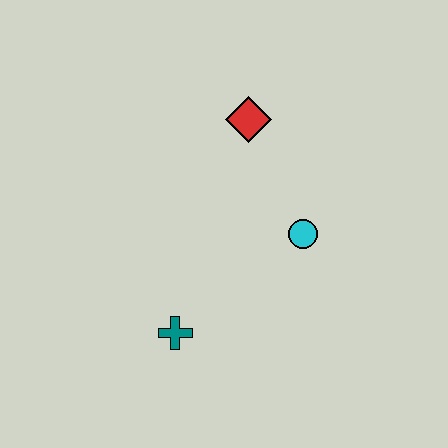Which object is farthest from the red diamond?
The teal cross is farthest from the red diamond.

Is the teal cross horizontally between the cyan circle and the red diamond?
No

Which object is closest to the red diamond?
The cyan circle is closest to the red diamond.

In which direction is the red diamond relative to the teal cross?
The red diamond is above the teal cross.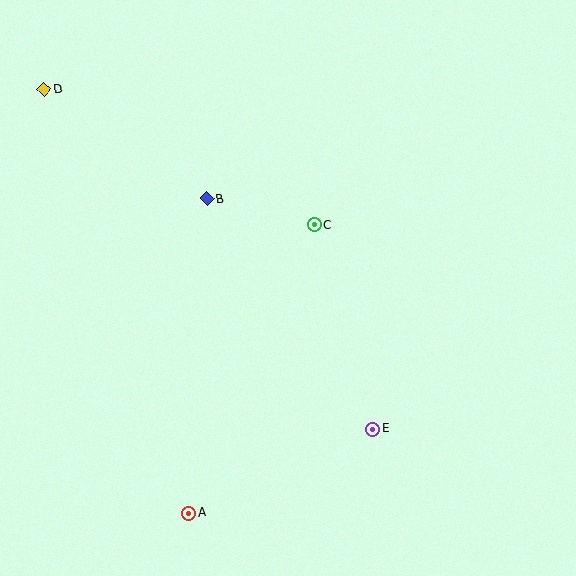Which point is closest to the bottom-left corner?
Point A is closest to the bottom-left corner.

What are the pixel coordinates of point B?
Point B is at (207, 199).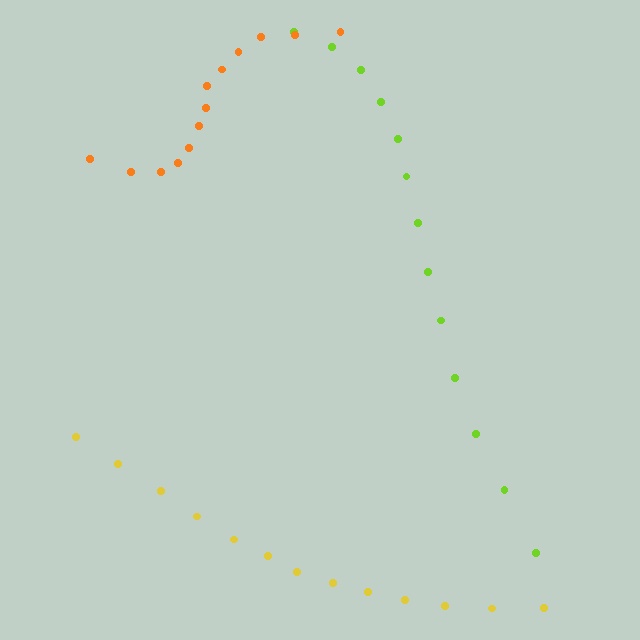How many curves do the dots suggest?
There are 3 distinct paths.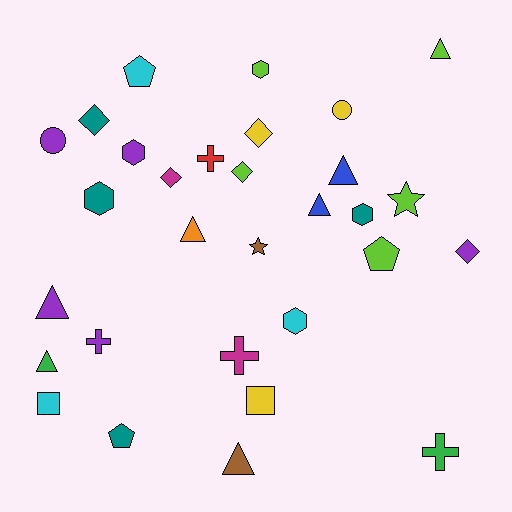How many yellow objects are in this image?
There are 3 yellow objects.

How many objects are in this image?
There are 30 objects.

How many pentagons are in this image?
There are 3 pentagons.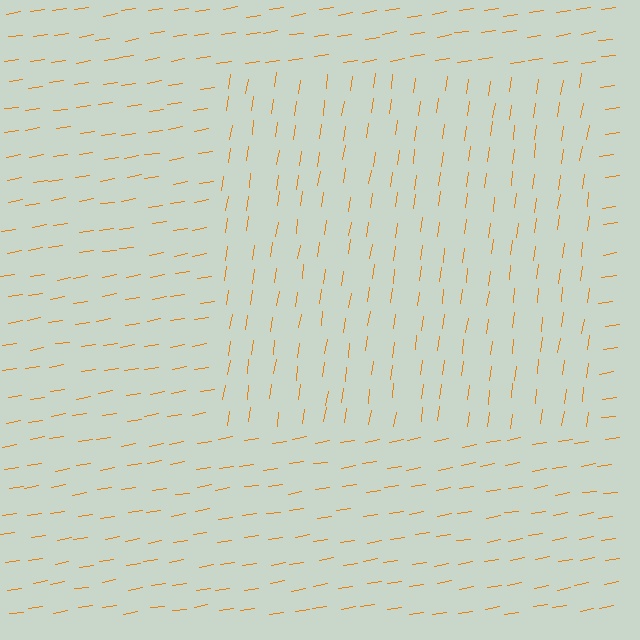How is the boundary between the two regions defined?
The boundary is defined purely by a change in line orientation (approximately 73 degrees difference). All lines are the same color and thickness.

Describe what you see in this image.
The image is filled with small orange line segments. A rectangle region in the image has lines oriented differently from the surrounding lines, creating a visible texture boundary.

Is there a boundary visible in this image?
Yes, there is a texture boundary formed by a change in line orientation.